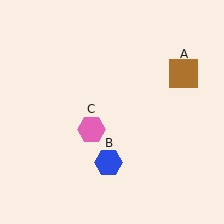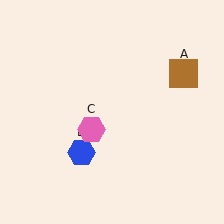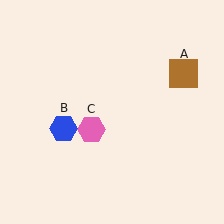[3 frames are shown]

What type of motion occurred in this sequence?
The blue hexagon (object B) rotated clockwise around the center of the scene.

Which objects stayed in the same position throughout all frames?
Brown square (object A) and pink hexagon (object C) remained stationary.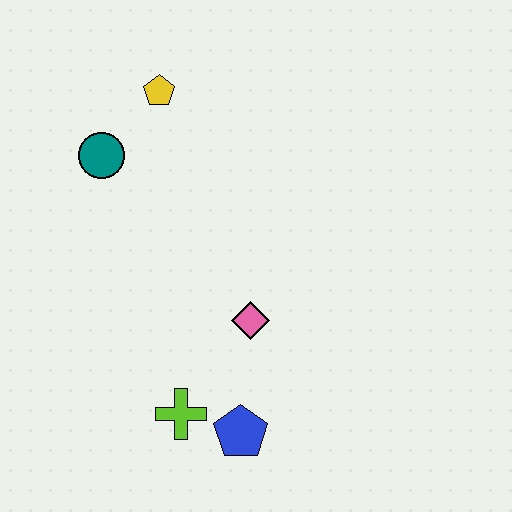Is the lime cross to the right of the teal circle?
Yes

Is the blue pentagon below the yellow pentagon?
Yes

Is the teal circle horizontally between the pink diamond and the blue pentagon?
No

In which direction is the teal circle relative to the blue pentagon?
The teal circle is above the blue pentagon.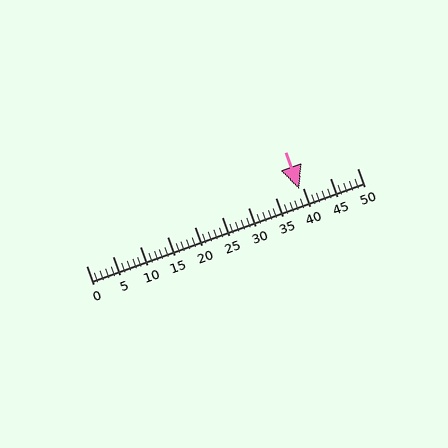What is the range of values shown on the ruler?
The ruler shows values from 0 to 50.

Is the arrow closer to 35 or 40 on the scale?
The arrow is closer to 40.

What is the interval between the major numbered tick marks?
The major tick marks are spaced 5 units apart.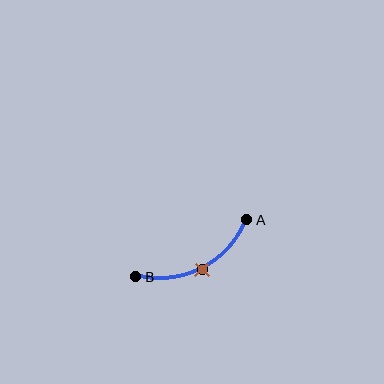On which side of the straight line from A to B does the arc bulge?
The arc bulges below the straight line connecting A and B.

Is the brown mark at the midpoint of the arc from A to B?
Yes. The brown mark lies on the arc at equal arc-length from both A and B — it is the arc midpoint.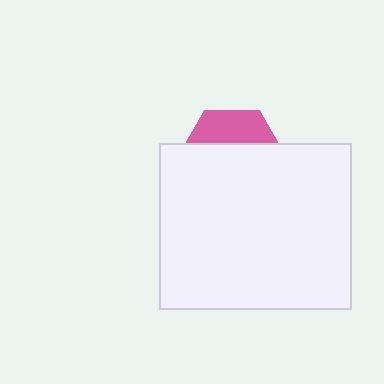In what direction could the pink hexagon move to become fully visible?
The pink hexagon could move up. That would shift it out from behind the white rectangle entirely.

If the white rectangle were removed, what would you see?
You would see the complete pink hexagon.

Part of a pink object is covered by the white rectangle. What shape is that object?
It is a hexagon.